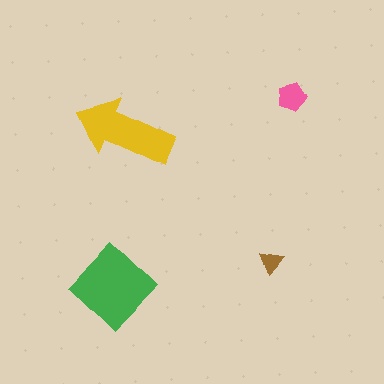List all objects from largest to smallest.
The green diamond, the yellow arrow, the pink pentagon, the brown triangle.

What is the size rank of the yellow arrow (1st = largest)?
2nd.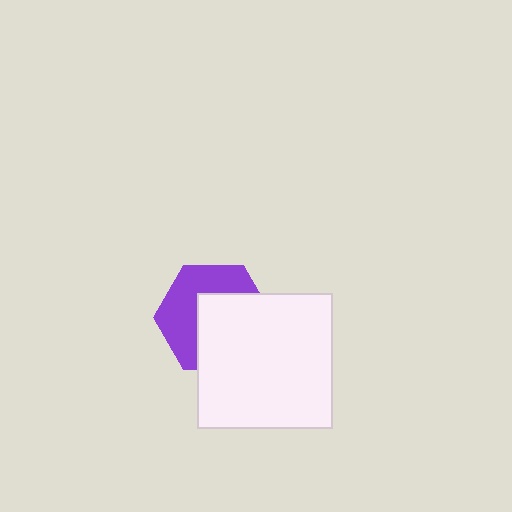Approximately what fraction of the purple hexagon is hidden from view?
Roughly 51% of the purple hexagon is hidden behind the white square.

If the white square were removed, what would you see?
You would see the complete purple hexagon.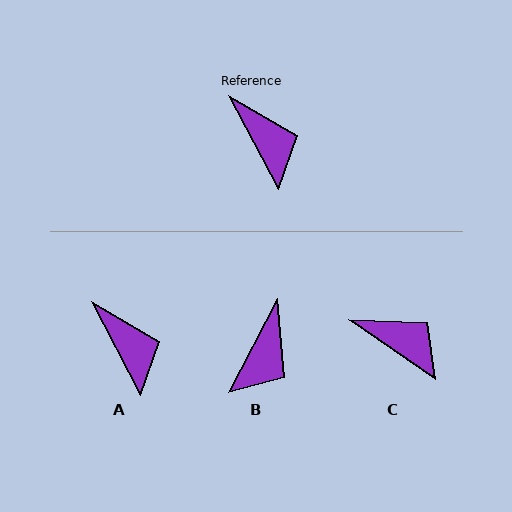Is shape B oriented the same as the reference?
No, it is off by about 55 degrees.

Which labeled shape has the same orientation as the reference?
A.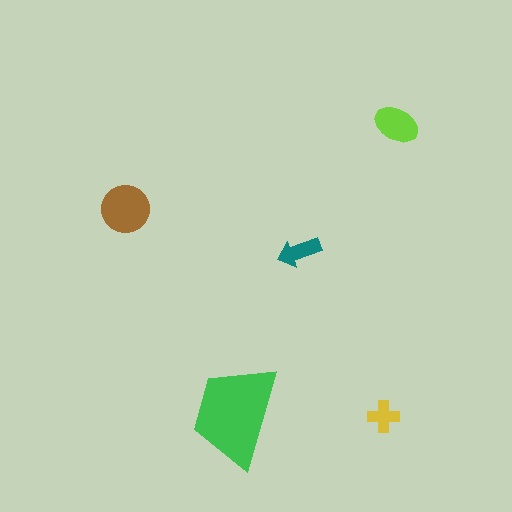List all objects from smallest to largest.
The yellow cross, the teal arrow, the lime ellipse, the brown circle, the green trapezoid.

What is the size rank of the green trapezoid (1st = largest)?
1st.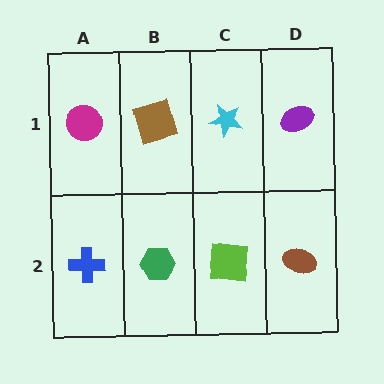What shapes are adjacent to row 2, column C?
A cyan star (row 1, column C), a green hexagon (row 2, column B), a brown ellipse (row 2, column D).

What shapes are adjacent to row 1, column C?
A lime square (row 2, column C), a brown square (row 1, column B), a purple ellipse (row 1, column D).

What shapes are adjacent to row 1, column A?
A blue cross (row 2, column A), a brown square (row 1, column B).